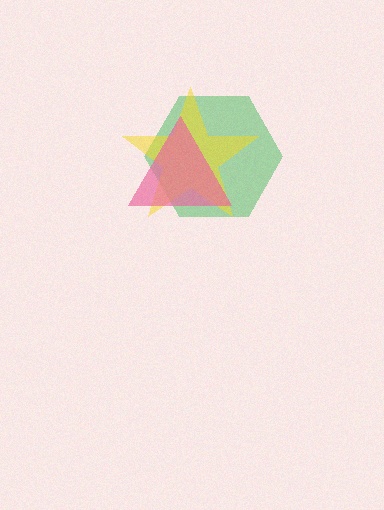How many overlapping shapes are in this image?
There are 3 overlapping shapes in the image.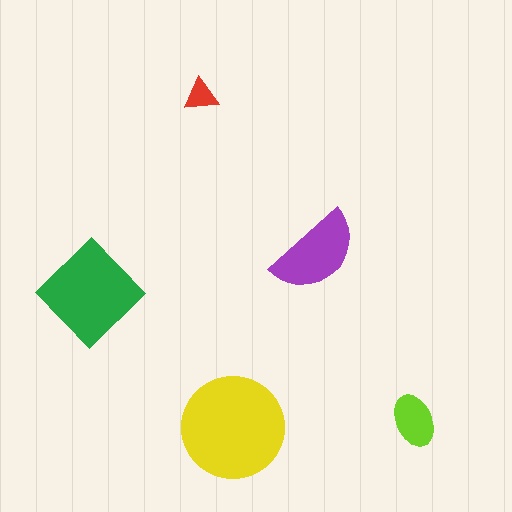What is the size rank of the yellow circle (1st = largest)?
1st.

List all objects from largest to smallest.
The yellow circle, the green diamond, the purple semicircle, the lime ellipse, the red triangle.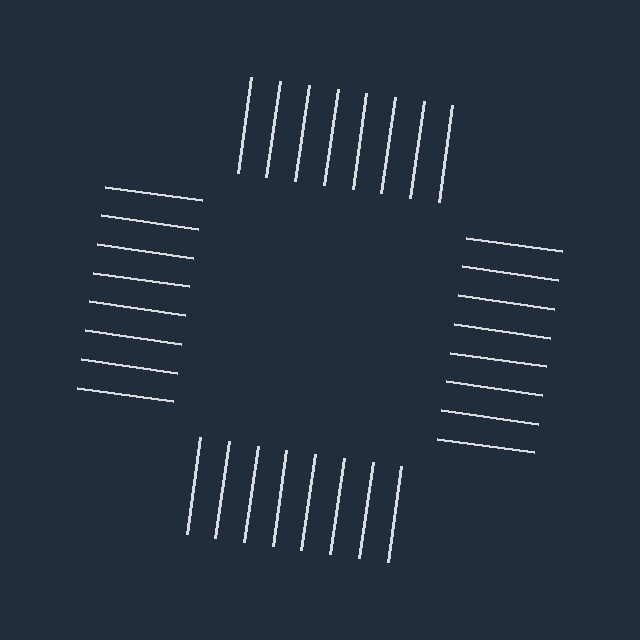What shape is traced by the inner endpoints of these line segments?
An illusory square — the line segments terminate on its edges but no continuous stroke is drawn.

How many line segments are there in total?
32 — 8 along each of the 4 edges.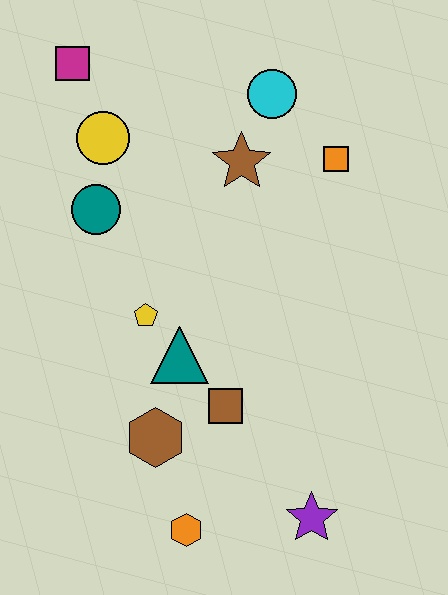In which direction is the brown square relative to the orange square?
The brown square is below the orange square.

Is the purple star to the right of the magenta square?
Yes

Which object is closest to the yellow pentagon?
The teal triangle is closest to the yellow pentagon.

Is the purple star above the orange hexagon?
Yes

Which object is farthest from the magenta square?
The purple star is farthest from the magenta square.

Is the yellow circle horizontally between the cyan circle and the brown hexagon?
No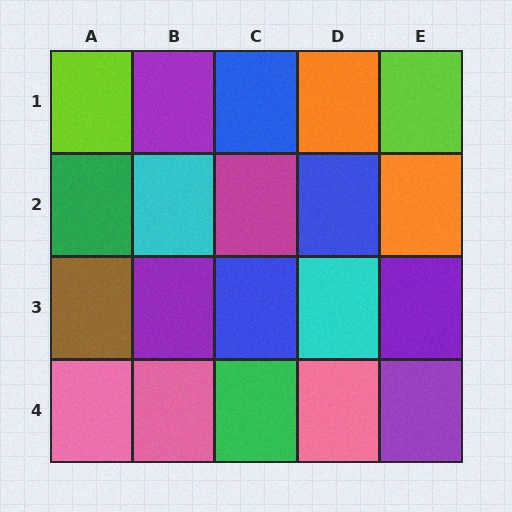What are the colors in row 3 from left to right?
Brown, purple, blue, cyan, purple.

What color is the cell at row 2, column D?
Blue.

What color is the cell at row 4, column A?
Pink.